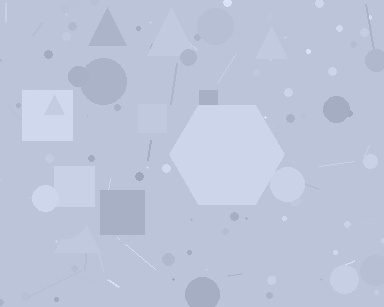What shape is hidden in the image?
A hexagon is hidden in the image.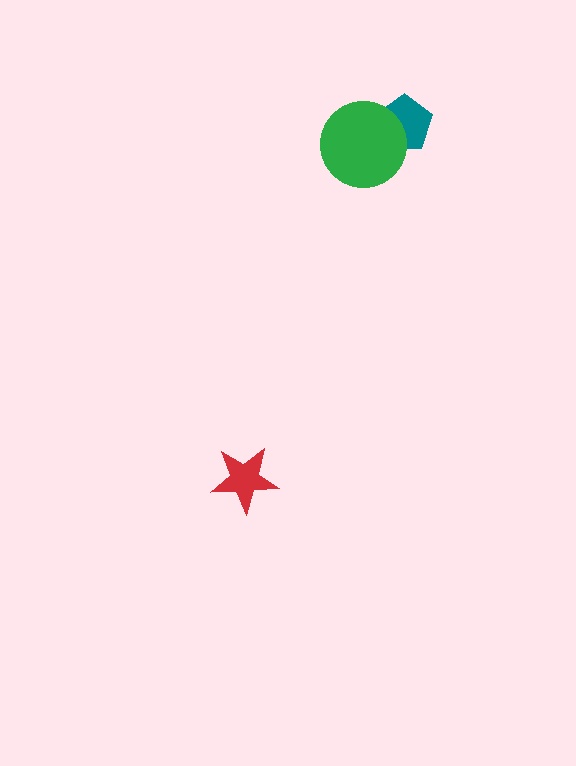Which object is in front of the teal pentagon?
The green circle is in front of the teal pentagon.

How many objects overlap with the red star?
0 objects overlap with the red star.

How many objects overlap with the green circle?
1 object overlaps with the green circle.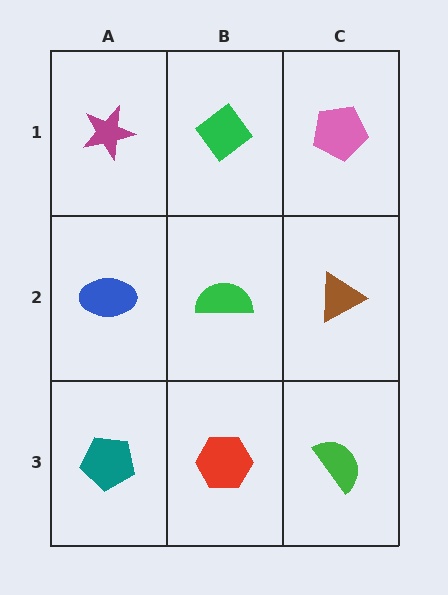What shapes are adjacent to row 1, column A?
A blue ellipse (row 2, column A), a green diamond (row 1, column B).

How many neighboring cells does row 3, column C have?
2.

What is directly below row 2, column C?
A green semicircle.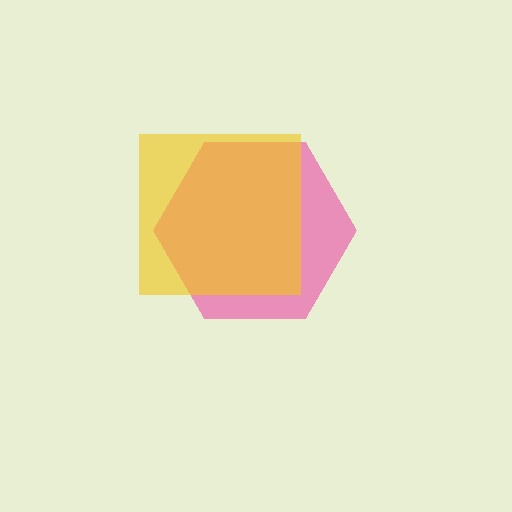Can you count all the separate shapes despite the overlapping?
Yes, there are 2 separate shapes.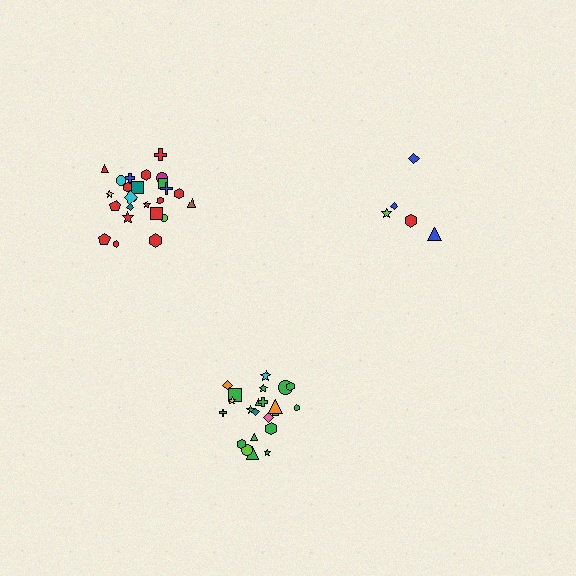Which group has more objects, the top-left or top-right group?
The top-left group.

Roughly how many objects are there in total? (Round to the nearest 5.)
Roughly 50 objects in total.